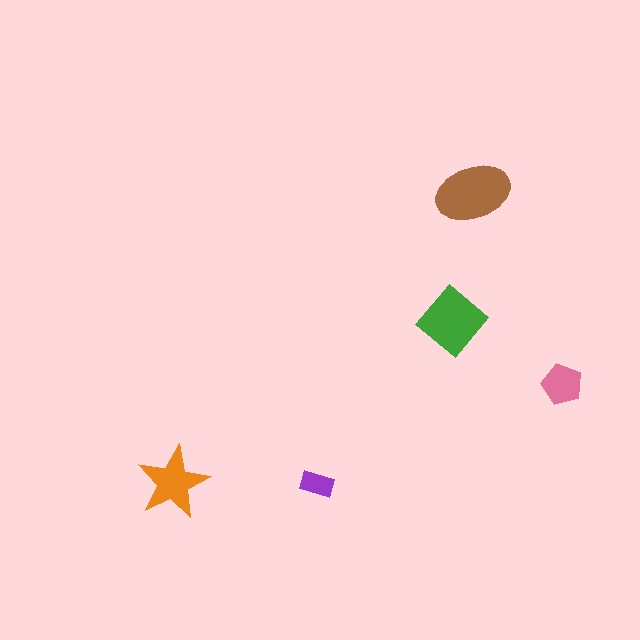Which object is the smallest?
The purple rectangle.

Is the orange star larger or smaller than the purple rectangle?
Larger.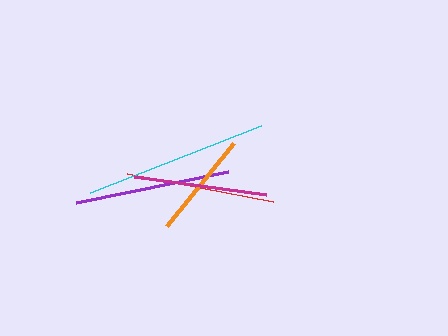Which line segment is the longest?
The cyan line is the longest at approximately 184 pixels.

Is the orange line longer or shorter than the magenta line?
The magenta line is longer than the orange line.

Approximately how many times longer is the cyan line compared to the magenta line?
The cyan line is approximately 1.4 times the length of the magenta line.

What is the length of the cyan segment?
The cyan segment is approximately 184 pixels long.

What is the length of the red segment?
The red segment is approximately 149 pixels long.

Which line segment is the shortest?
The orange line is the shortest at approximately 107 pixels.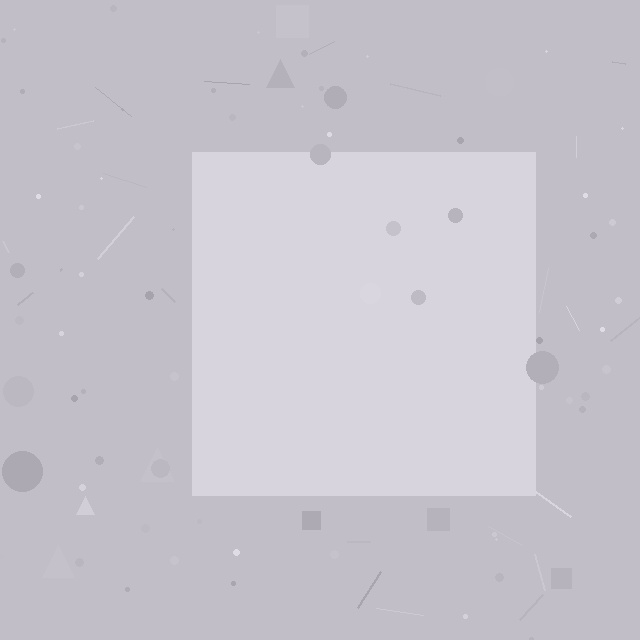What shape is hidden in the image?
A square is hidden in the image.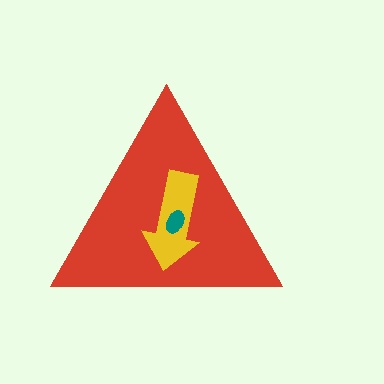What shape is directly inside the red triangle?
The yellow arrow.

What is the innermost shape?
The teal ellipse.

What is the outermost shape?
The red triangle.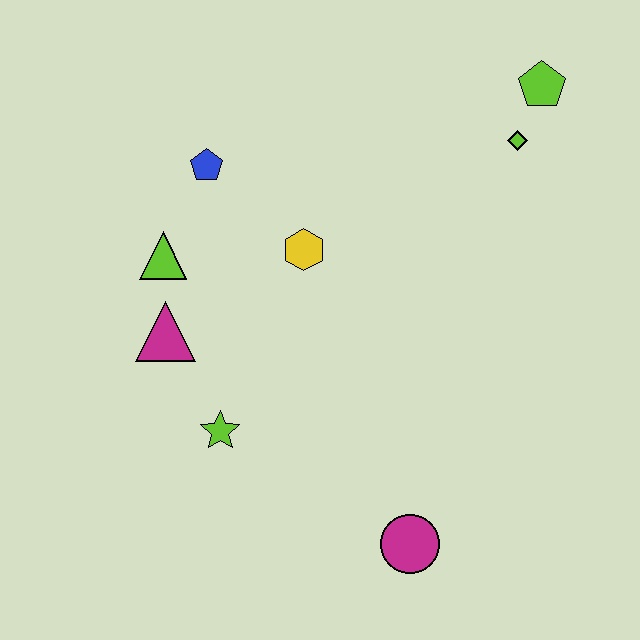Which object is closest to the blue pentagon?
The lime triangle is closest to the blue pentagon.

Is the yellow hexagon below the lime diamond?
Yes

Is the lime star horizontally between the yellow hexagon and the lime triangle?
Yes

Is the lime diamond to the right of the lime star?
Yes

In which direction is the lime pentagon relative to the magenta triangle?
The lime pentagon is to the right of the magenta triangle.